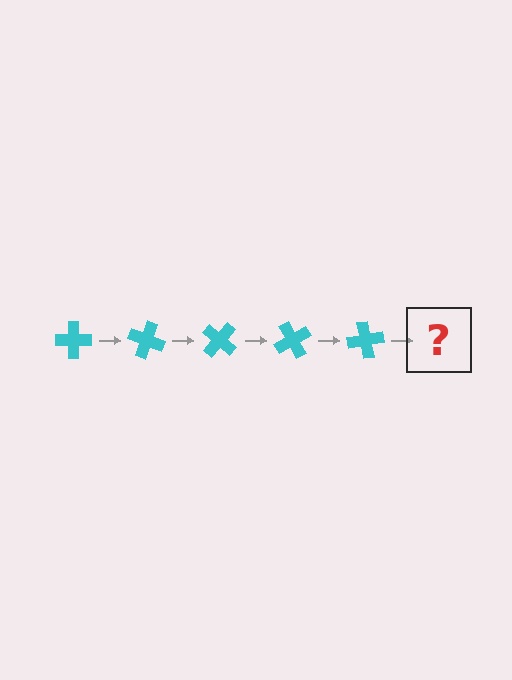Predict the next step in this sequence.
The next step is a cyan cross rotated 100 degrees.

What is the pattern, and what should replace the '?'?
The pattern is that the cross rotates 20 degrees each step. The '?' should be a cyan cross rotated 100 degrees.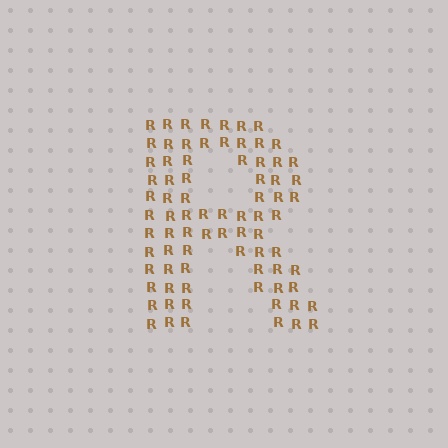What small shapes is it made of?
It is made of small letter R's.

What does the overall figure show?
The overall figure shows the letter R.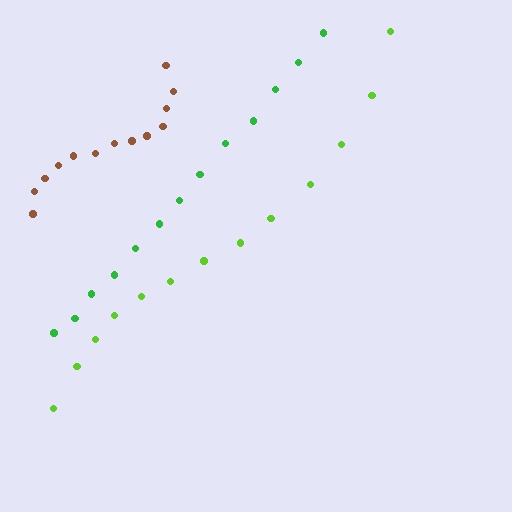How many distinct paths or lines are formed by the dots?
There are 3 distinct paths.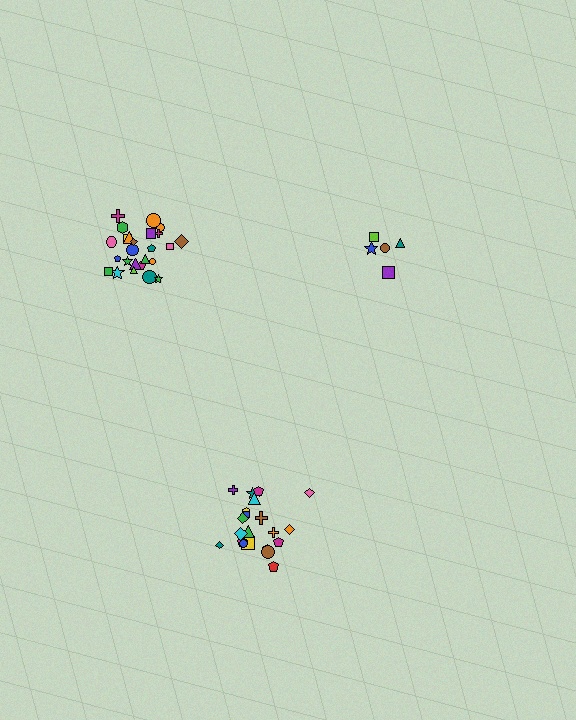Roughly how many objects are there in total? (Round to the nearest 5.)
Roughly 50 objects in total.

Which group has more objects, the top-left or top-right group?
The top-left group.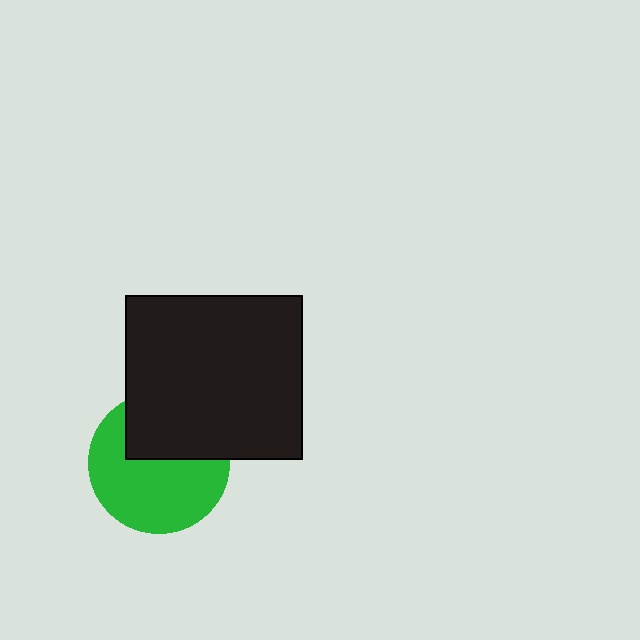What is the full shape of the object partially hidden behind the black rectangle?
The partially hidden object is a green circle.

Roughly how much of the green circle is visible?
About half of it is visible (roughly 63%).